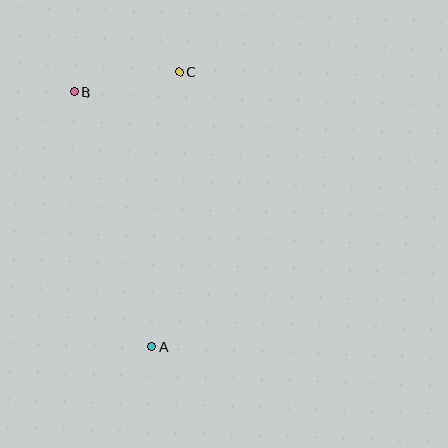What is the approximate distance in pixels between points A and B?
The distance between A and B is approximately 266 pixels.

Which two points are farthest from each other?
Points A and C are farthest from each other.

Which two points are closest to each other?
Points B and C are closest to each other.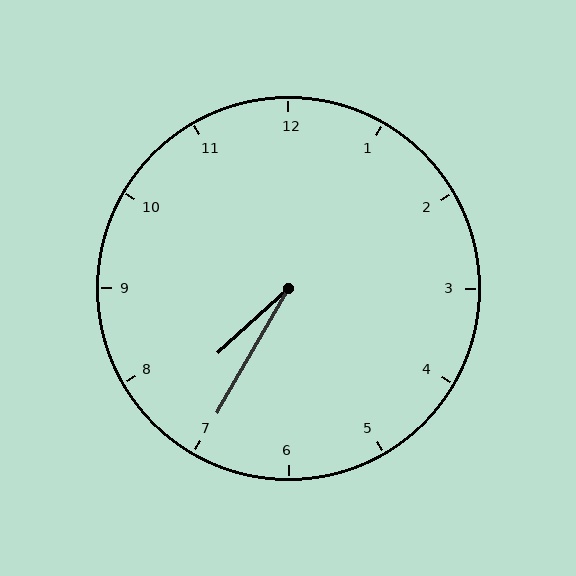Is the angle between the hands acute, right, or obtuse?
It is acute.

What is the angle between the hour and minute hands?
Approximately 18 degrees.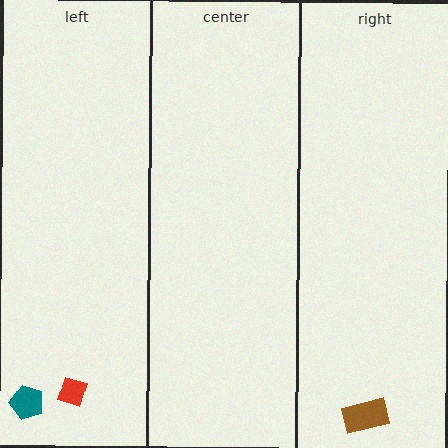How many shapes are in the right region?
1.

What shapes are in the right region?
The brown rectangle.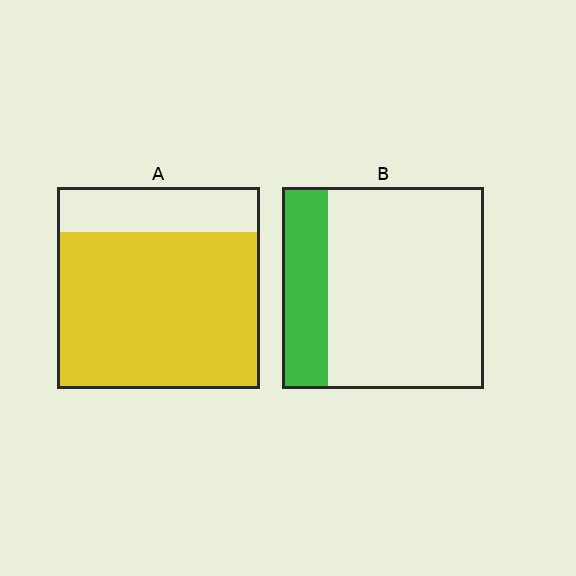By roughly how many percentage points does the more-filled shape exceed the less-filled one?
By roughly 55 percentage points (A over B).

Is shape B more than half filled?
No.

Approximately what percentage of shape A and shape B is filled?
A is approximately 80% and B is approximately 25%.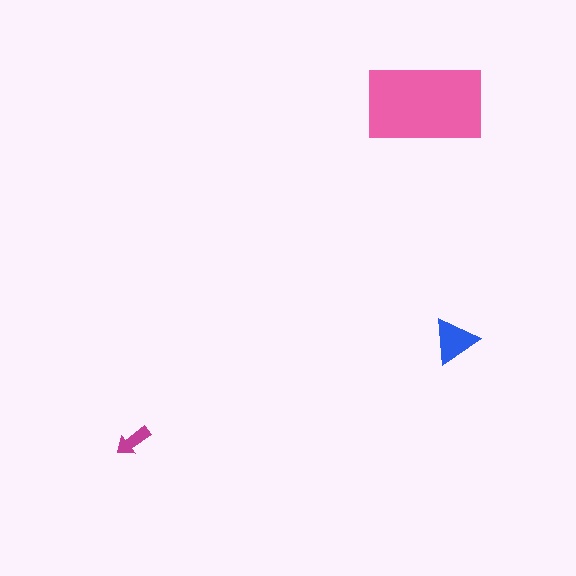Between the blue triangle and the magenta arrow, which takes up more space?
The blue triangle.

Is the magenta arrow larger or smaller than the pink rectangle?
Smaller.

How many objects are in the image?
There are 3 objects in the image.